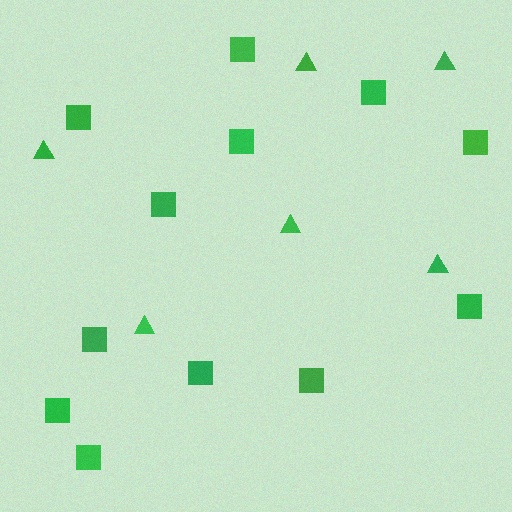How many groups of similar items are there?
There are 2 groups: one group of triangles (6) and one group of squares (12).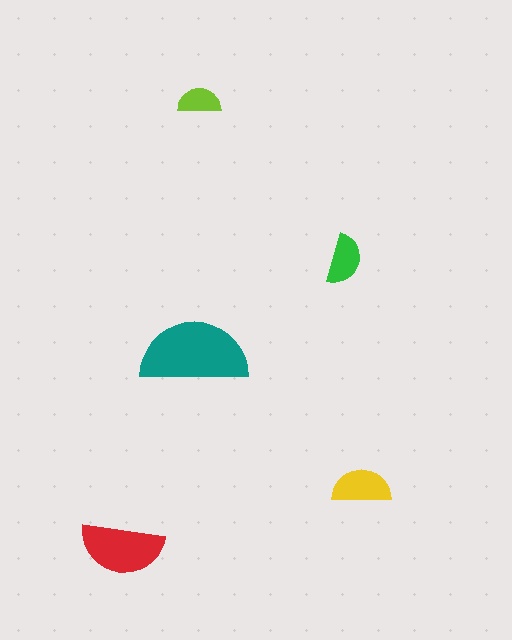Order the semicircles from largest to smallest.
the teal one, the red one, the yellow one, the green one, the lime one.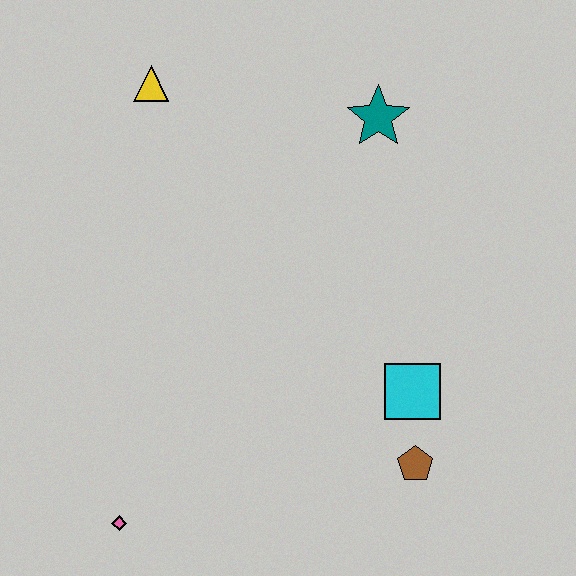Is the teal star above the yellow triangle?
No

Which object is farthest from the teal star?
The pink diamond is farthest from the teal star.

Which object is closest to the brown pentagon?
The cyan square is closest to the brown pentagon.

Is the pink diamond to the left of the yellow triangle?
Yes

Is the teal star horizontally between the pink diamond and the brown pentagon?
Yes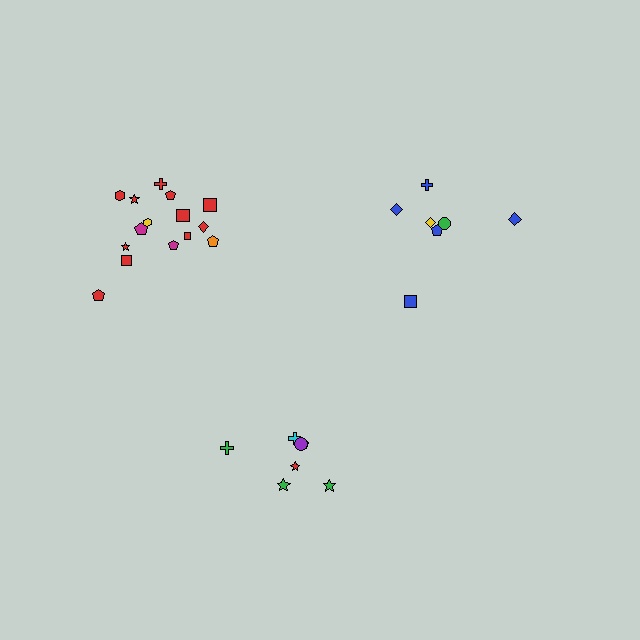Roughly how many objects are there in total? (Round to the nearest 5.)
Roughly 30 objects in total.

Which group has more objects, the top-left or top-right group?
The top-left group.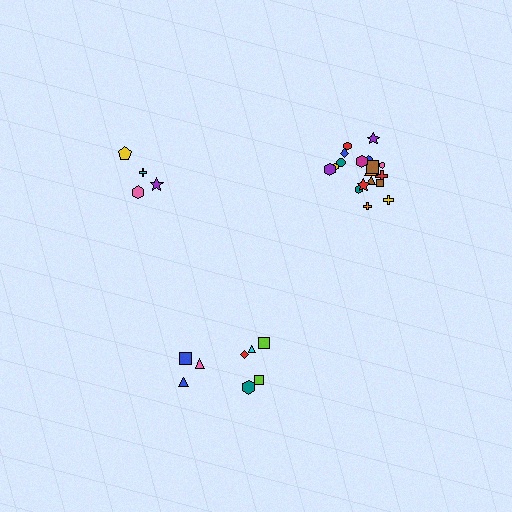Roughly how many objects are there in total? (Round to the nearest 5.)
Roughly 30 objects in total.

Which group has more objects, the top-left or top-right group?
The top-right group.